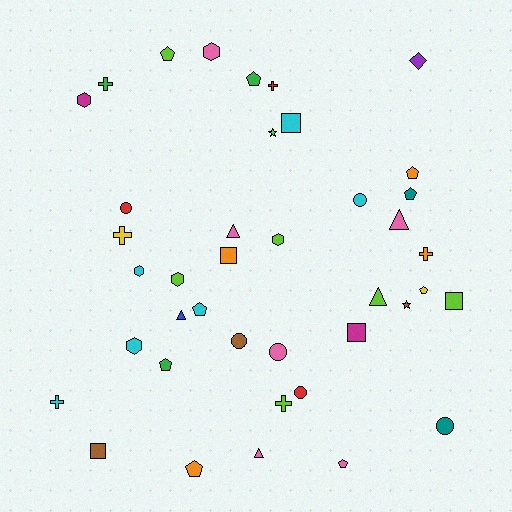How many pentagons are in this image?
There are 9 pentagons.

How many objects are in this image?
There are 40 objects.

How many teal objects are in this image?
There are 2 teal objects.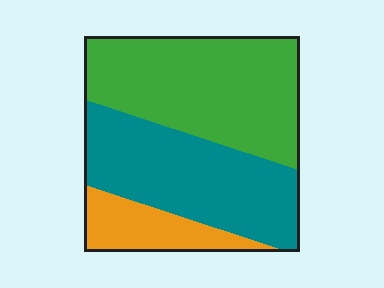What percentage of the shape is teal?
Teal covers about 40% of the shape.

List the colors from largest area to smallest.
From largest to smallest: green, teal, orange.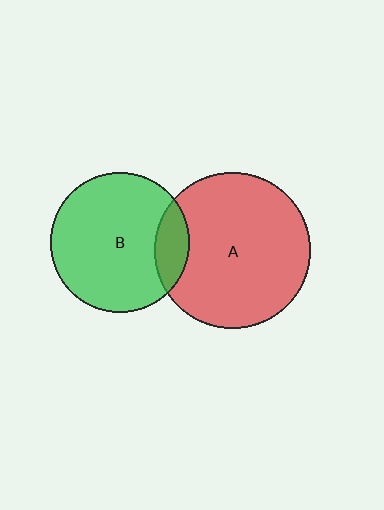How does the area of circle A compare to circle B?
Approximately 1.2 times.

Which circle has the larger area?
Circle A (red).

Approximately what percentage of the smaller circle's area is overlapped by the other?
Approximately 15%.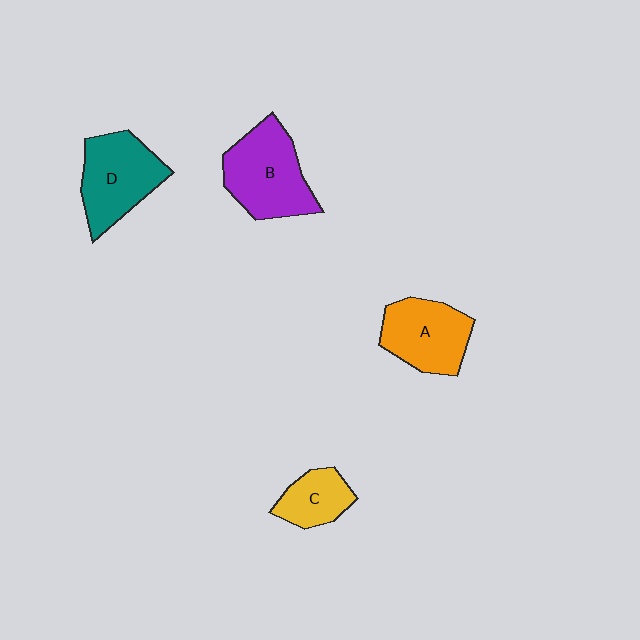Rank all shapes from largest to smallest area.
From largest to smallest: B (purple), D (teal), A (orange), C (yellow).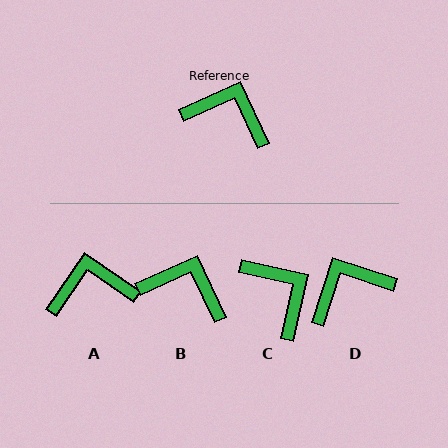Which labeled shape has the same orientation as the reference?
B.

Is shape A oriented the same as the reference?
No, it is off by about 31 degrees.